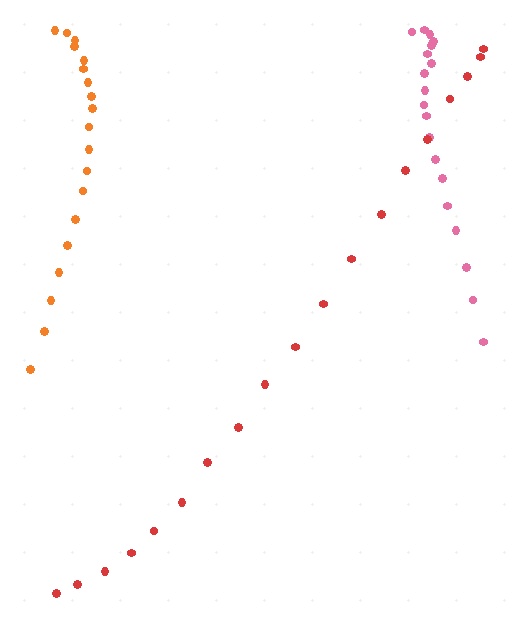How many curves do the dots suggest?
There are 3 distinct paths.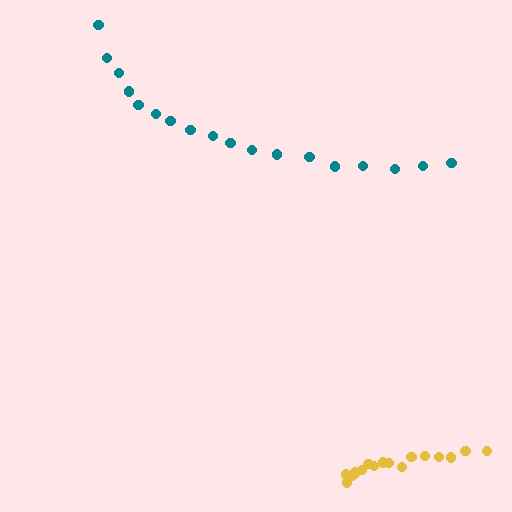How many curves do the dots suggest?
There are 2 distinct paths.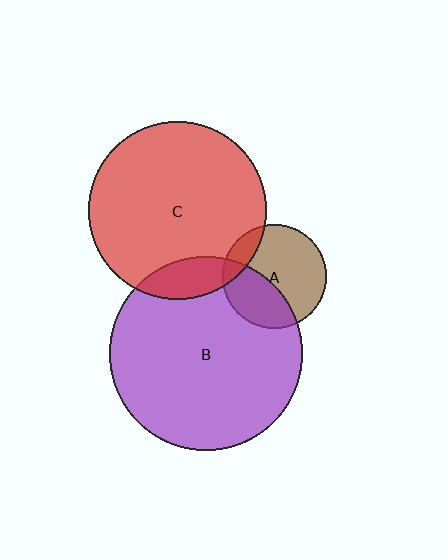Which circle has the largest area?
Circle B (purple).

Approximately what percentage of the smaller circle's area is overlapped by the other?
Approximately 40%.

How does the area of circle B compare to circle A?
Approximately 3.5 times.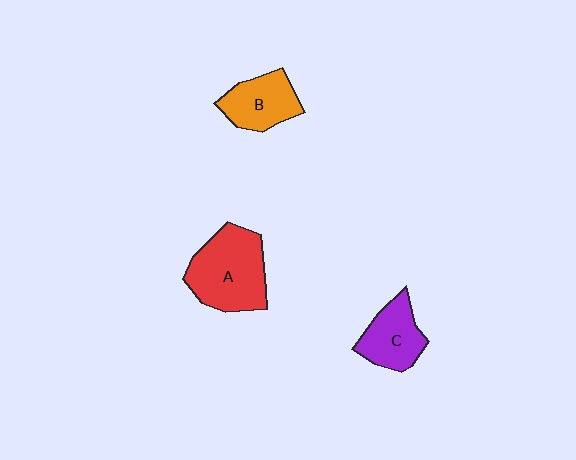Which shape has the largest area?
Shape A (red).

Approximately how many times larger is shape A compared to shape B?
Approximately 1.6 times.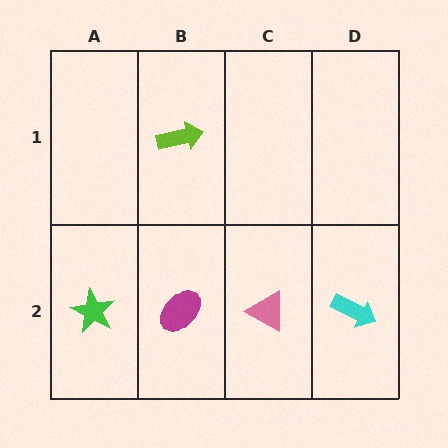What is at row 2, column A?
A green star.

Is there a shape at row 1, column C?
No, that cell is empty.